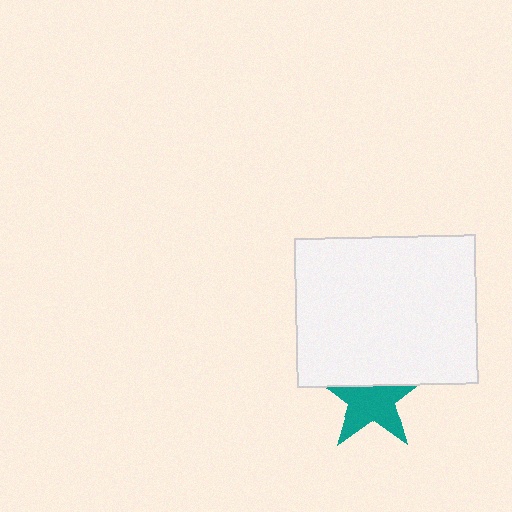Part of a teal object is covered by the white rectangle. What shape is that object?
It is a star.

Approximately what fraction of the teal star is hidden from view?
Roughly 38% of the teal star is hidden behind the white rectangle.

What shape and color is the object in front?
The object in front is a white rectangle.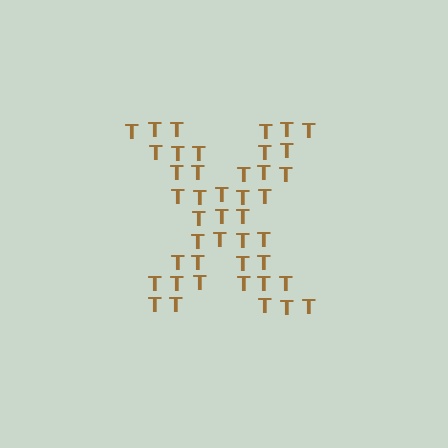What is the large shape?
The large shape is the letter X.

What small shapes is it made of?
It is made of small letter T's.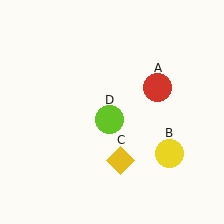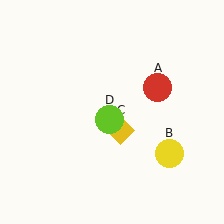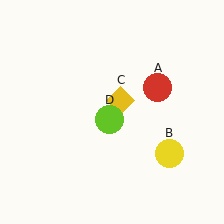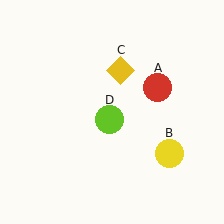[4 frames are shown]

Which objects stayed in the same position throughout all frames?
Red circle (object A) and yellow circle (object B) and lime circle (object D) remained stationary.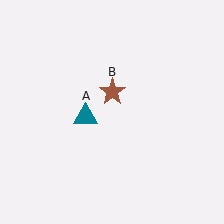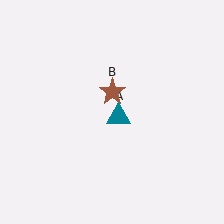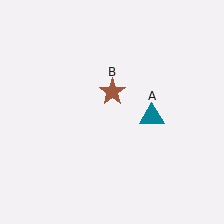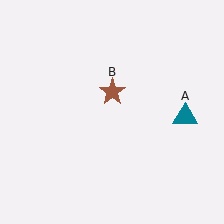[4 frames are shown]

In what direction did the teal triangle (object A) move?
The teal triangle (object A) moved right.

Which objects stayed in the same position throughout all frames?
Brown star (object B) remained stationary.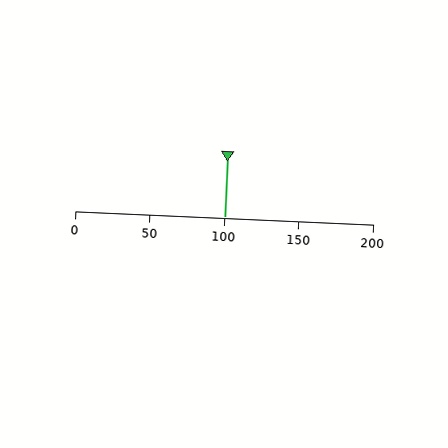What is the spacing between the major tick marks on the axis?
The major ticks are spaced 50 apart.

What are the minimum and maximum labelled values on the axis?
The axis runs from 0 to 200.